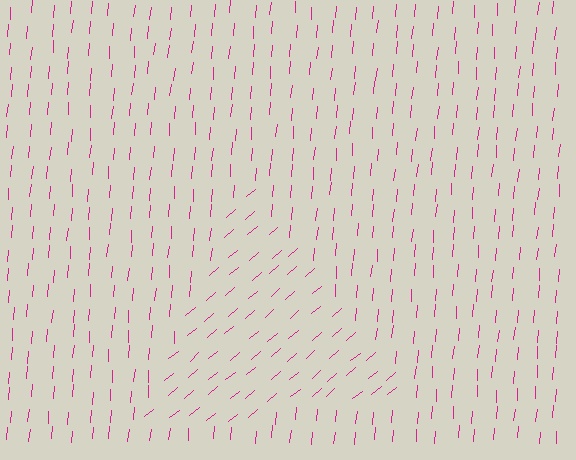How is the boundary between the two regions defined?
The boundary is defined purely by a change in line orientation (approximately 45 degrees difference). All lines are the same color and thickness.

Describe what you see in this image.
The image is filled with small magenta line segments. A triangle region in the image has lines oriented differently from the surrounding lines, creating a visible texture boundary.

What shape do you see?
I see a triangle.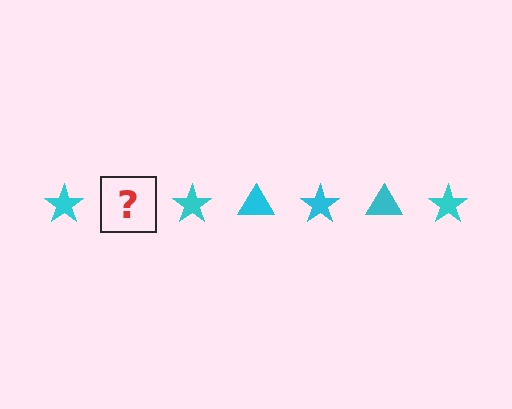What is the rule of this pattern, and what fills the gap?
The rule is that the pattern cycles through star, triangle shapes in cyan. The gap should be filled with a cyan triangle.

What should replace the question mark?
The question mark should be replaced with a cyan triangle.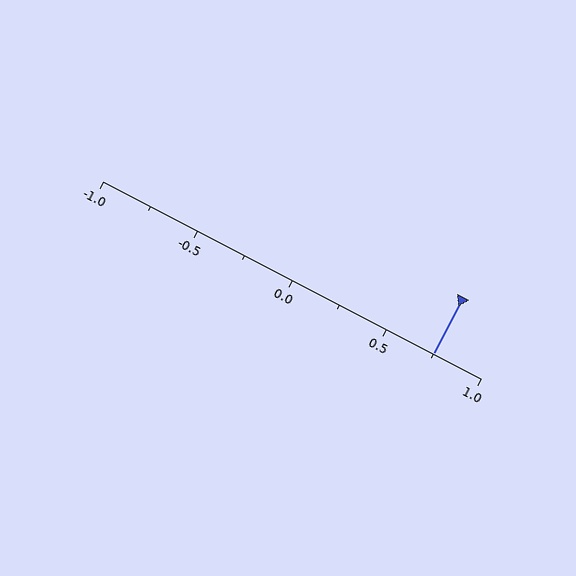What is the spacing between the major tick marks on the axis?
The major ticks are spaced 0.5 apart.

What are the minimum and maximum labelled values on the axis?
The axis runs from -1.0 to 1.0.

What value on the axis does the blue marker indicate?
The marker indicates approximately 0.75.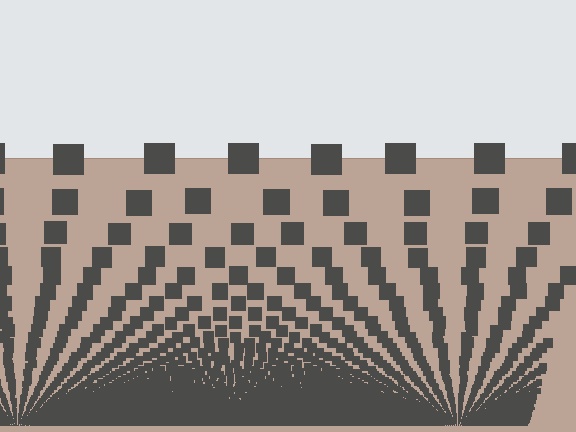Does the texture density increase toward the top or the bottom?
Density increases toward the bottom.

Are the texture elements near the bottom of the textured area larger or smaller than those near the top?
Smaller. The gradient is inverted — elements near the bottom are smaller and denser.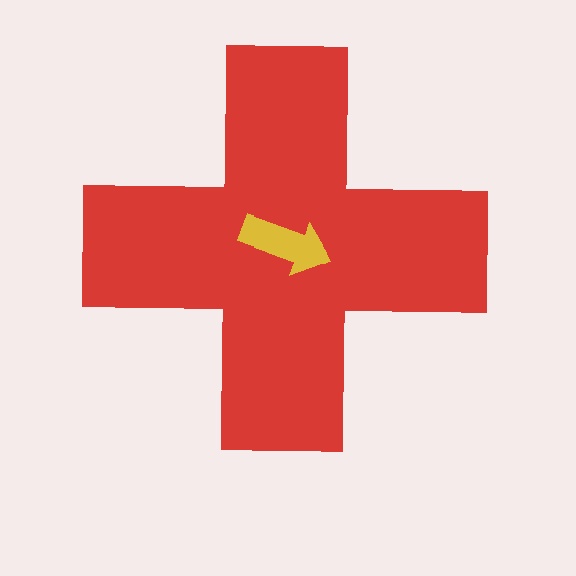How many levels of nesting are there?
2.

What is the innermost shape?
The yellow arrow.